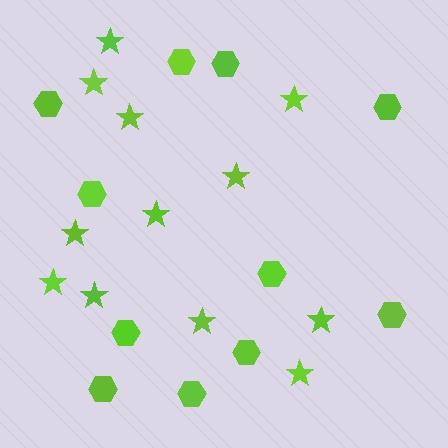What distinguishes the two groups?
There are 2 groups: one group of stars (12) and one group of hexagons (11).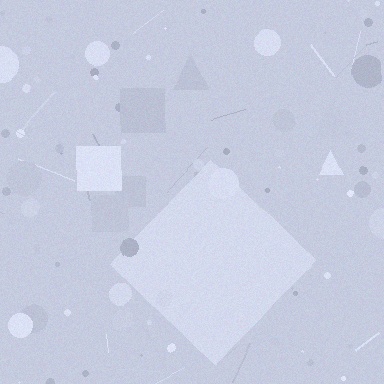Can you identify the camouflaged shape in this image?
The camouflaged shape is a diamond.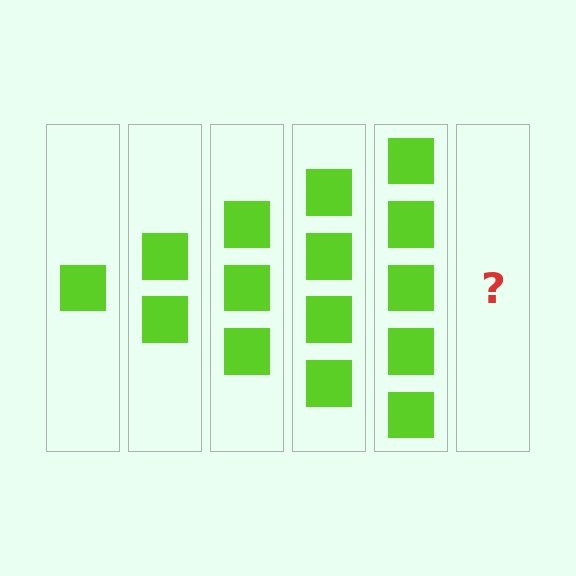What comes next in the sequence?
The next element should be 6 squares.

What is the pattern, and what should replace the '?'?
The pattern is that each step adds one more square. The '?' should be 6 squares.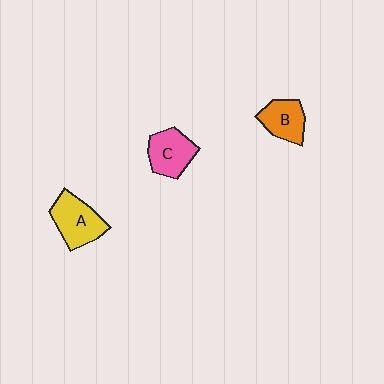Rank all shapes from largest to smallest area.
From largest to smallest: A (yellow), C (pink), B (orange).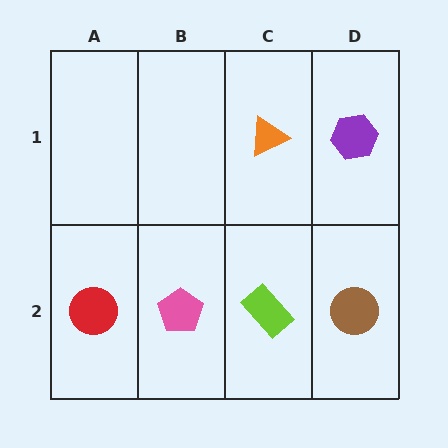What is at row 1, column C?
An orange triangle.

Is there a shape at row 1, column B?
No, that cell is empty.